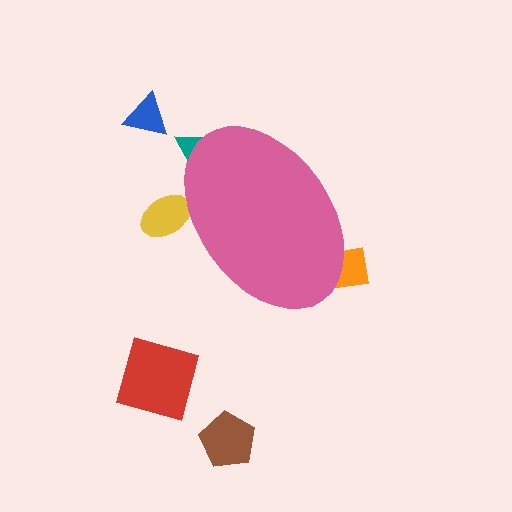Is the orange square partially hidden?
Yes, the orange square is partially hidden behind the pink ellipse.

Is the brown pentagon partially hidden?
No, the brown pentagon is fully visible.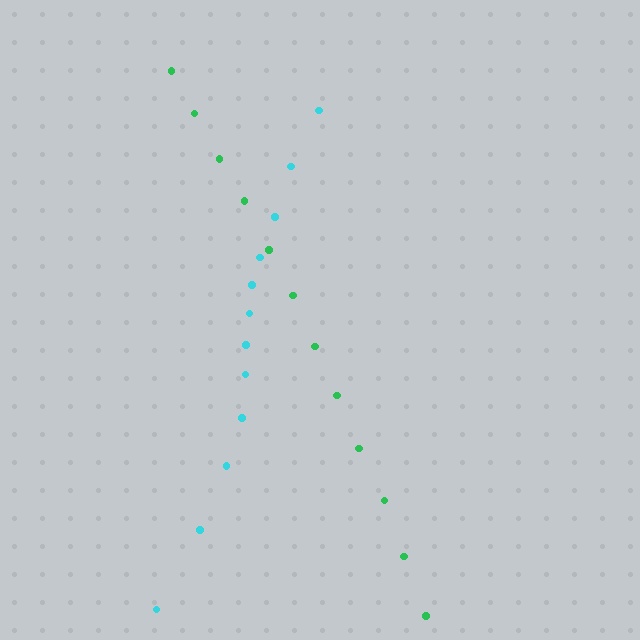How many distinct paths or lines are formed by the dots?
There are 2 distinct paths.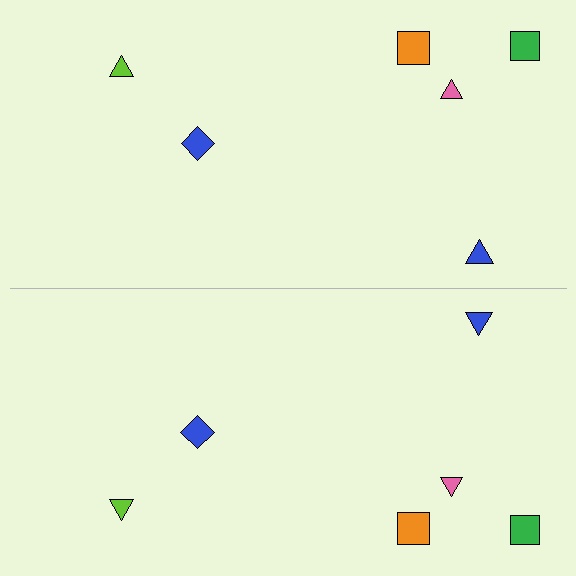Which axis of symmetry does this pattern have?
The pattern has a horizontal axis of symmetry running through the center of the image.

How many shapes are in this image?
There are 12 shapes in this image.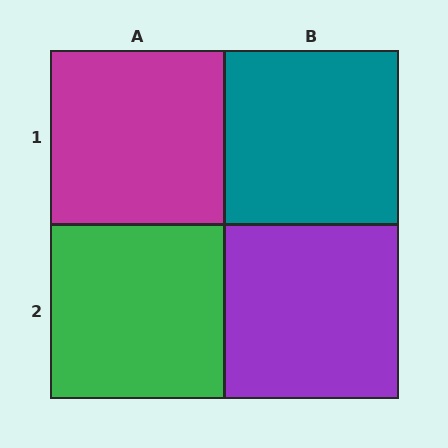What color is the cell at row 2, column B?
Purple.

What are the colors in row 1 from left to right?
Magenta, teal.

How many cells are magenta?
1 cell is magenta.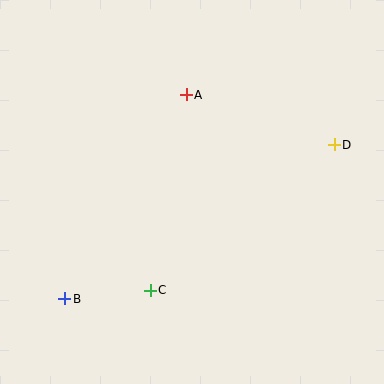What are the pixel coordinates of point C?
Point C is at (150, 290).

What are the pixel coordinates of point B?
Point B is at (65, 299).